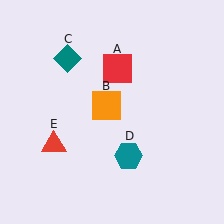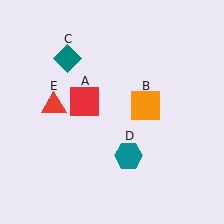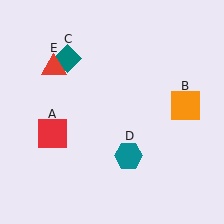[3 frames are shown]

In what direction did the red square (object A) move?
The red square (object A) moved down and to the left.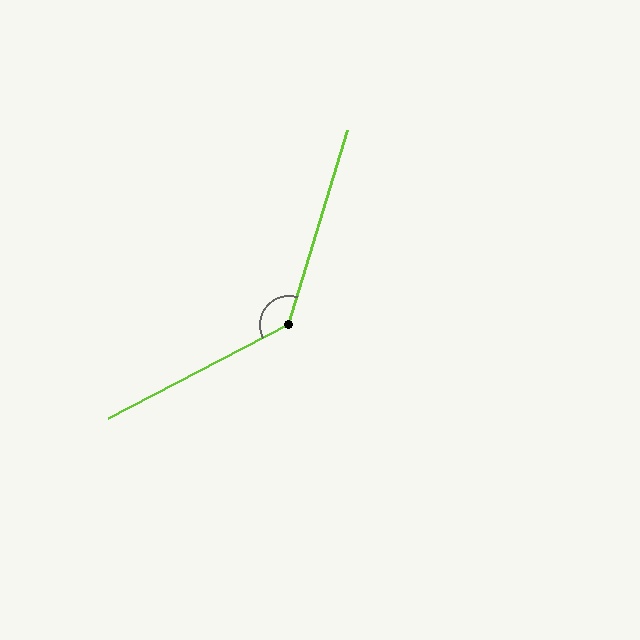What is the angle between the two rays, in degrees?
Approximately 134 degrees.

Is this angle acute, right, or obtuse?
It is obtuse.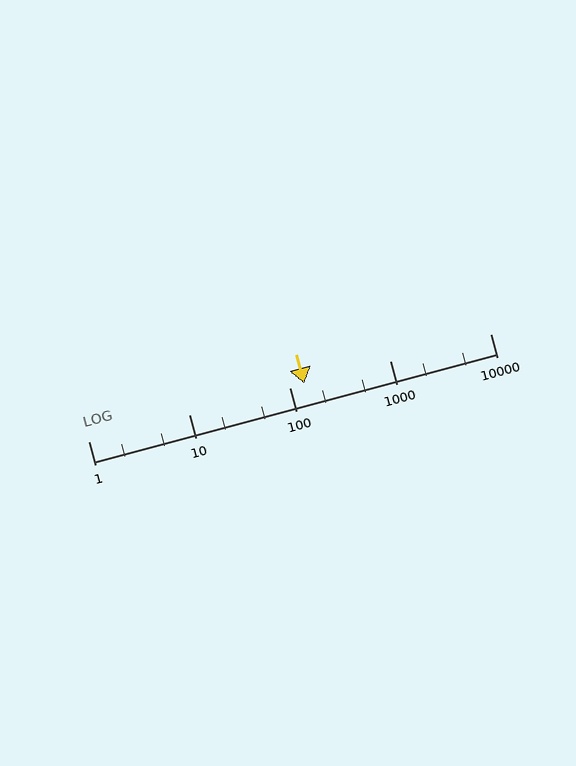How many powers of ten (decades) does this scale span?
The scale spans 4 decades, from 1 to 10000.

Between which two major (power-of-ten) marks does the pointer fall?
The pointer is between 100 and 1000.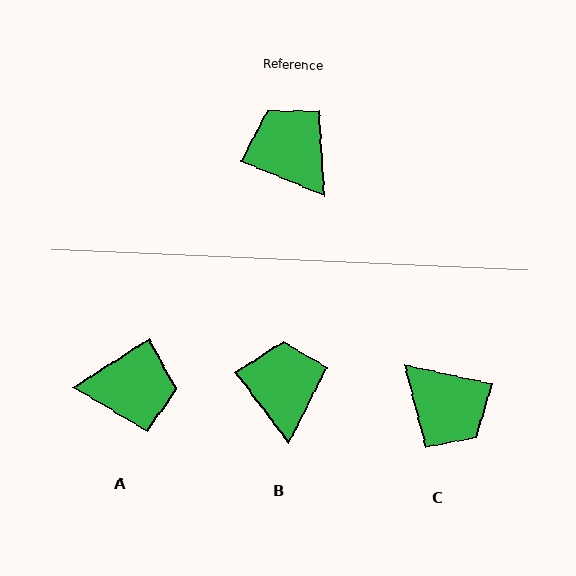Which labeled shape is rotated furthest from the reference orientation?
C, about 169 degrees away.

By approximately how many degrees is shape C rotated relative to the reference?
Approximately 169 degrees clockwise.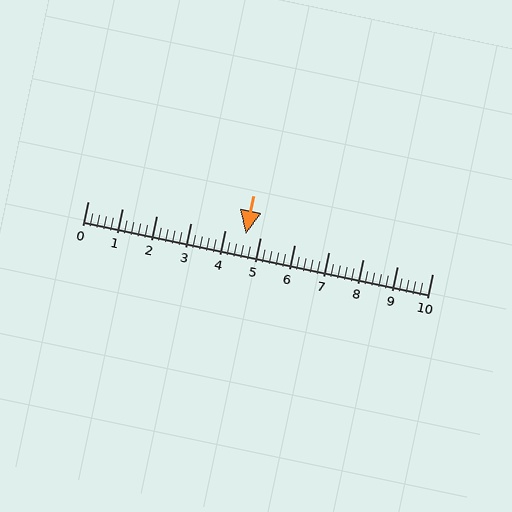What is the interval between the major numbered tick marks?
The major tick marks are spaced 1 units apart.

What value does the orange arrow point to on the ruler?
The orange arrow points to approximately 4.6.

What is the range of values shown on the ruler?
The ruler shows values from 0 to 10.